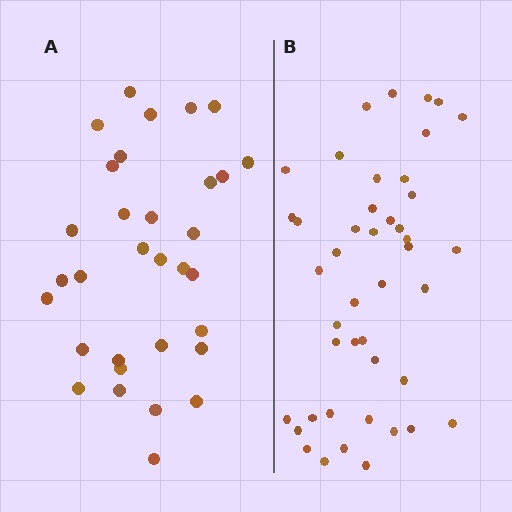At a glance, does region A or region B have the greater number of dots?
Region B (the right region) has more dots.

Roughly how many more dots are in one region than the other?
Region B has roughly 12 or so more dots than region A.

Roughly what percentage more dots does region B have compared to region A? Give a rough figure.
About 40% more.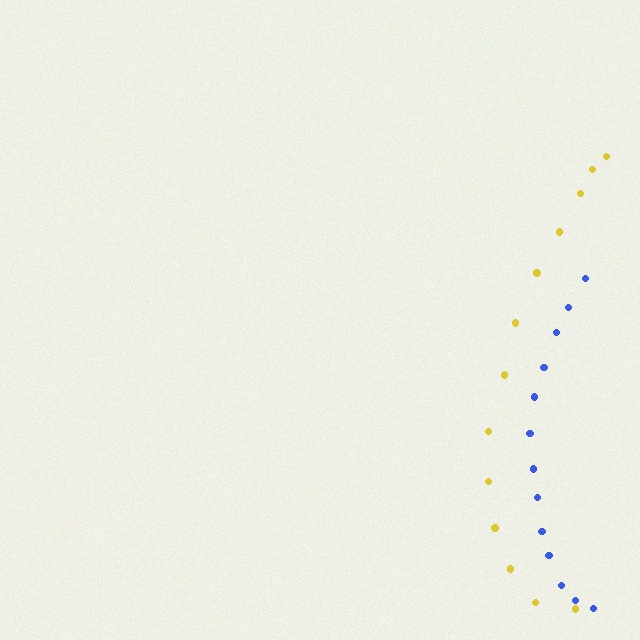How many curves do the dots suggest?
There are 2 distinct paths.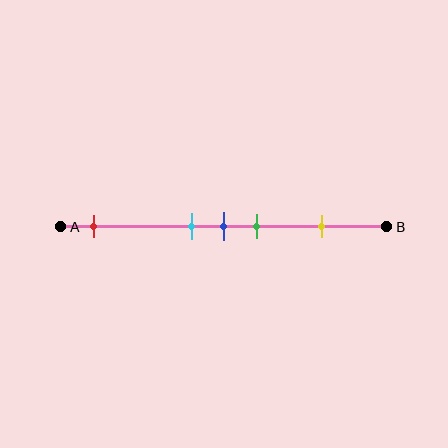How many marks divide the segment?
There are 5 marks dividing the segment.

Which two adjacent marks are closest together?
The cyan and blue marks are the closest adjacent pair.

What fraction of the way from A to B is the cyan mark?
The cyan mark is approximately 40% (0.4) of the way from A to B.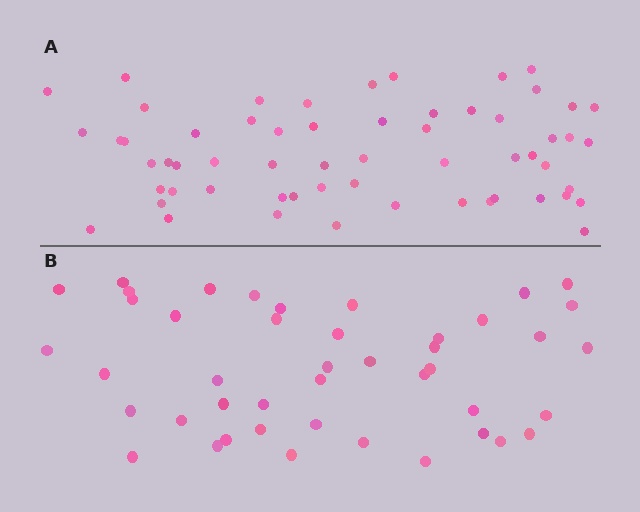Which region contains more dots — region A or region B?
Region A (the top region) has more dots.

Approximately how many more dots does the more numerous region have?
Region A has approximately 15 more dots than region B.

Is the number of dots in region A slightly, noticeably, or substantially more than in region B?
Region A has noticeably more, but not dramatically so. The ratio is roughly 1.3 to 1.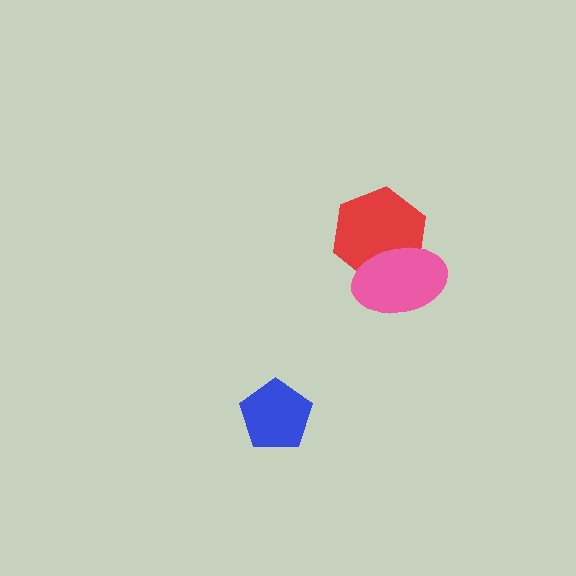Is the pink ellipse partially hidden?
No, no other shape covers it.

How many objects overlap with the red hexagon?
1 object overlaps with the red hexagon.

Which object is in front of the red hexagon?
The pink ellipse is in front of the red hexagon.